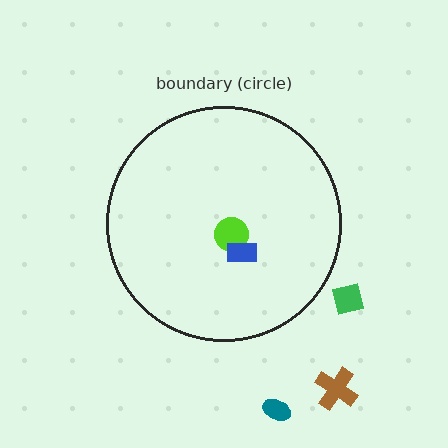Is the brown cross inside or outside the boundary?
Outside.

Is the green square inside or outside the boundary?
Outside.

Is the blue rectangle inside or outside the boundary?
Inside.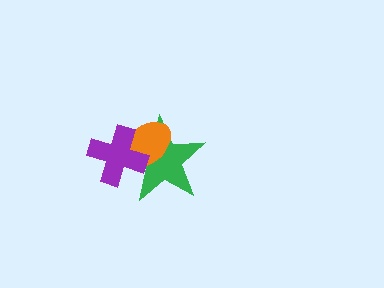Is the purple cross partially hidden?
No, no other shape covers it.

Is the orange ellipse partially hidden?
Yes, it is partially covered by another shape.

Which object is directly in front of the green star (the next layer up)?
The orange ellipse is directly in front of the green star.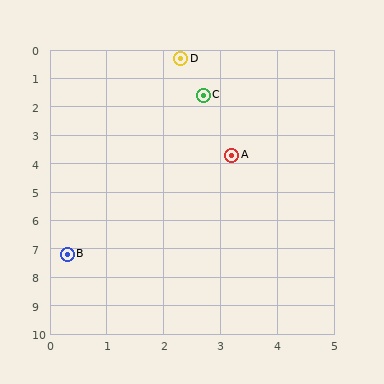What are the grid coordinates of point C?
Point C is at approximately (2.7, 1.6).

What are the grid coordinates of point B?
Point B is at approximately (0.3, 7.2).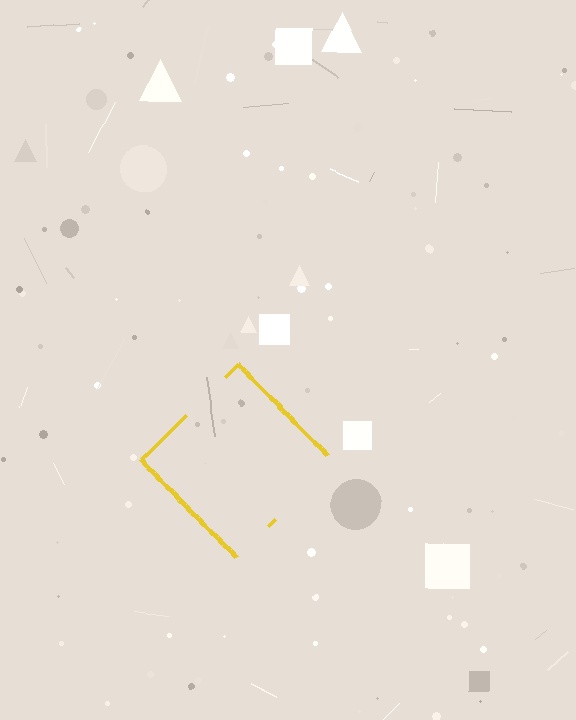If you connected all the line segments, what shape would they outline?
They would outline a diamond.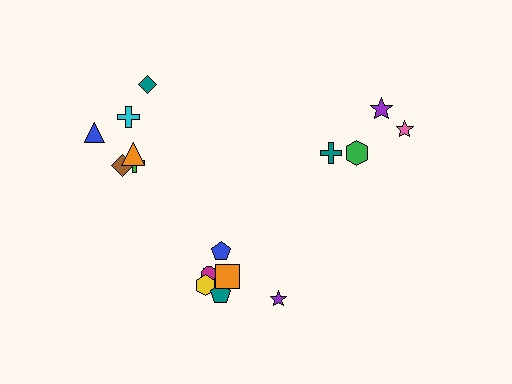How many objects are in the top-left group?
There are 6 objects.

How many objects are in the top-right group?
There are 4 objects.